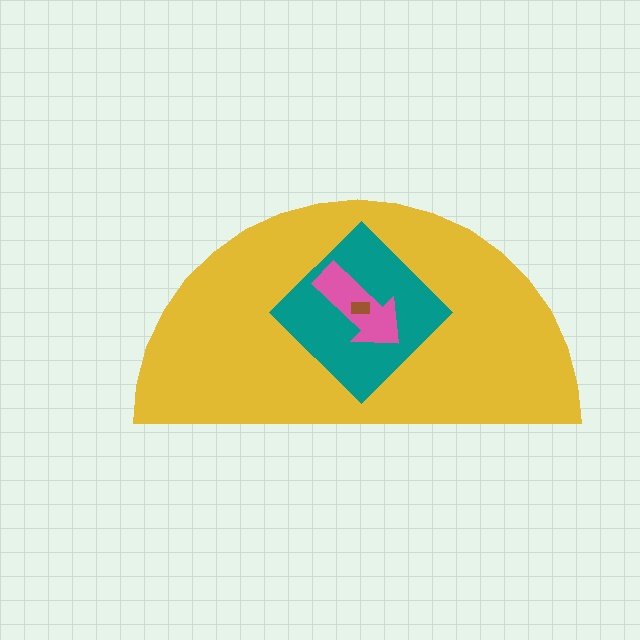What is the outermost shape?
The yellow semicircle.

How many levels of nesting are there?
4.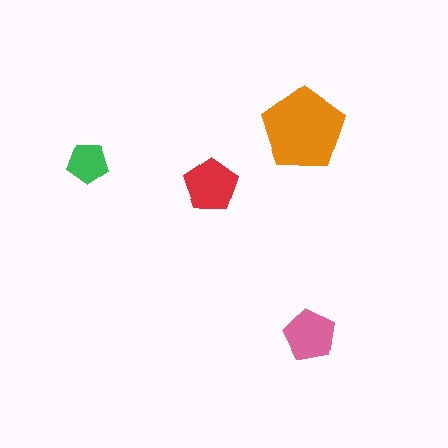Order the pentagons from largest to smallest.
the orange one, the red one, the pink one, the green one.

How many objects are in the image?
There are 4 objects in the image.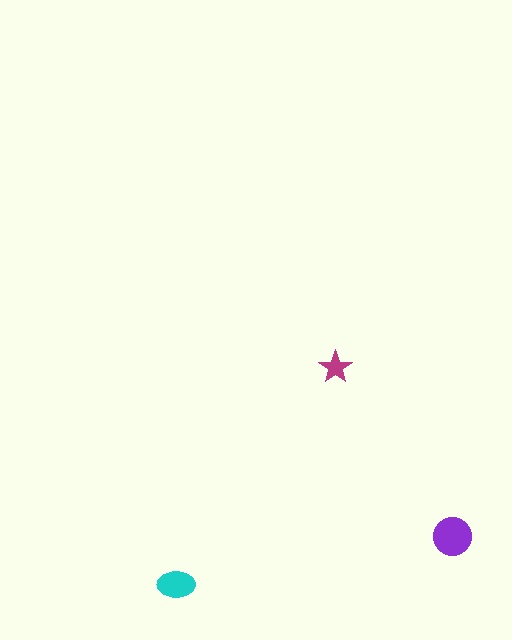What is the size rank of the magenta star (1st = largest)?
3rd.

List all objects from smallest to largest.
The magenta star, the cyan ellipse, the purple circle.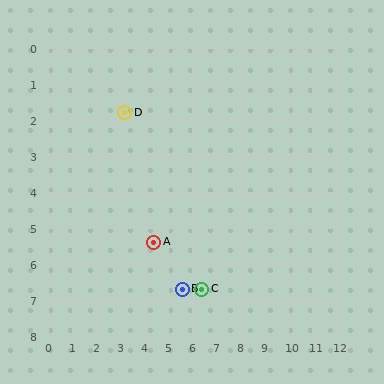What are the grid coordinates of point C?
Point C is at approximately (6.4, 6.7).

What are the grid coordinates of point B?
Point B is at approximately (5.6, 6.7).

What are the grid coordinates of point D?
Point D is at approximately (3.2, 1.8).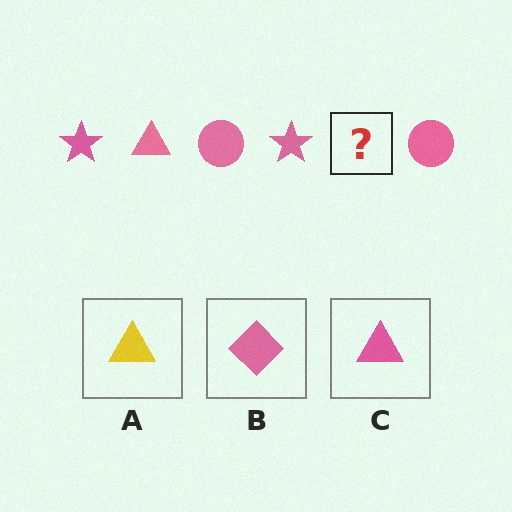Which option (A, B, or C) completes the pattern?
C.